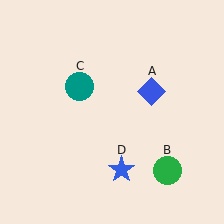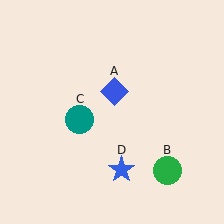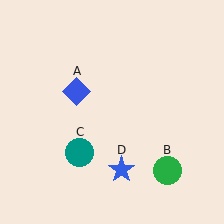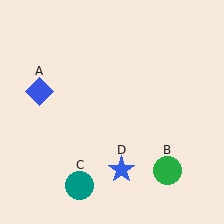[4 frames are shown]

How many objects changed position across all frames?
2 objects changed position: blue diamond (object A), teal circle (object C).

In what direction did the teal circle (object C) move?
The teal circle (object C) moved down.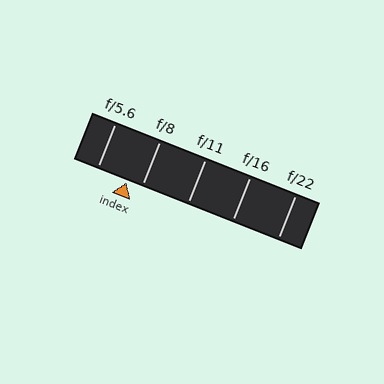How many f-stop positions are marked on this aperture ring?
There are 5 f-stop positions marked.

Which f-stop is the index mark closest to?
The index mark is closest to f/8.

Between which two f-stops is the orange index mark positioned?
The index mark is between f/5.6 and f/8.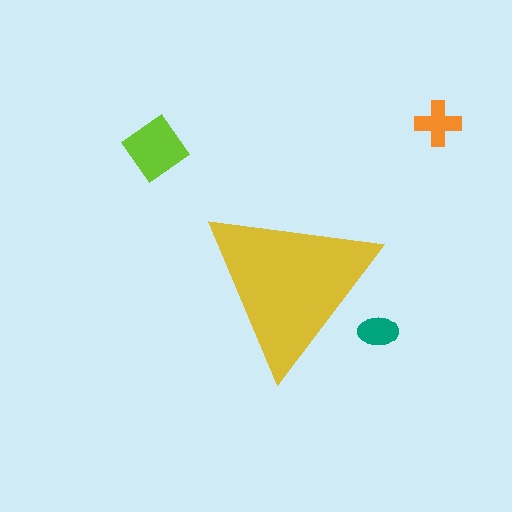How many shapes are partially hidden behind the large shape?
1 shape is partially hidden.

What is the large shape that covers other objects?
A yellow triangle.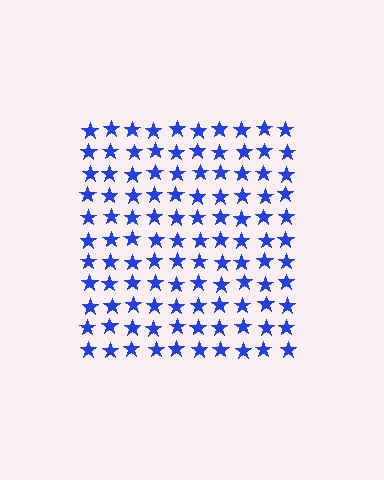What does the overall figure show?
The overall figure shows a square.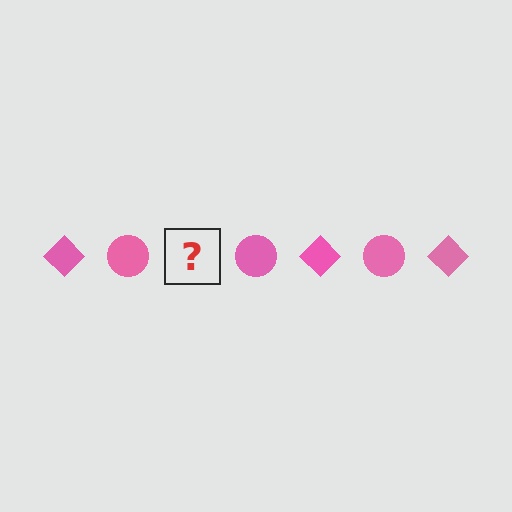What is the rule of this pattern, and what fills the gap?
The rule is that the pattern cycles through diamond, circle shapes in pink. The gap should be filled with a pink diamond.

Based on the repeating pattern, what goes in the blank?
The blank should be a pink diamond.